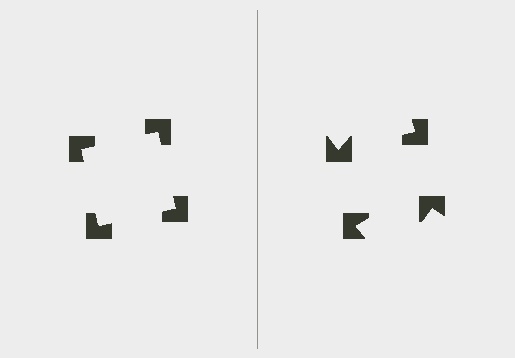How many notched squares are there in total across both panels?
8 — 4 on each side.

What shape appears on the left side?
An illusory square.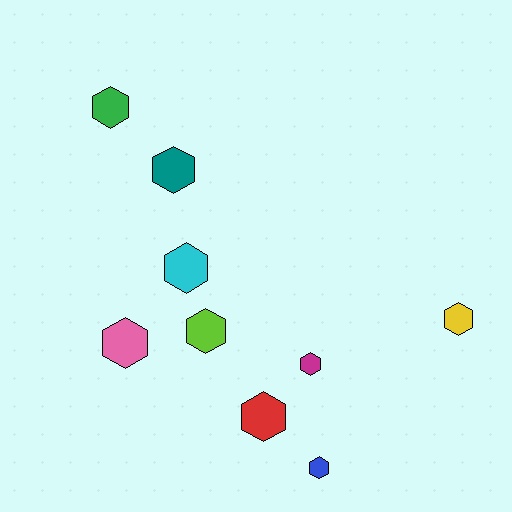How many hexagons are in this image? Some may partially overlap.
There are 9 hexagons.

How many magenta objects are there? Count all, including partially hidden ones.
There is 1 magenta object.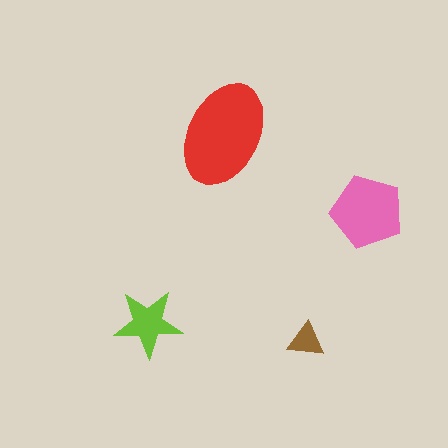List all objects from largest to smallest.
The red ellipse, the pink pentagon, the lime star, the brown triangle.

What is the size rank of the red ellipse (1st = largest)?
1st.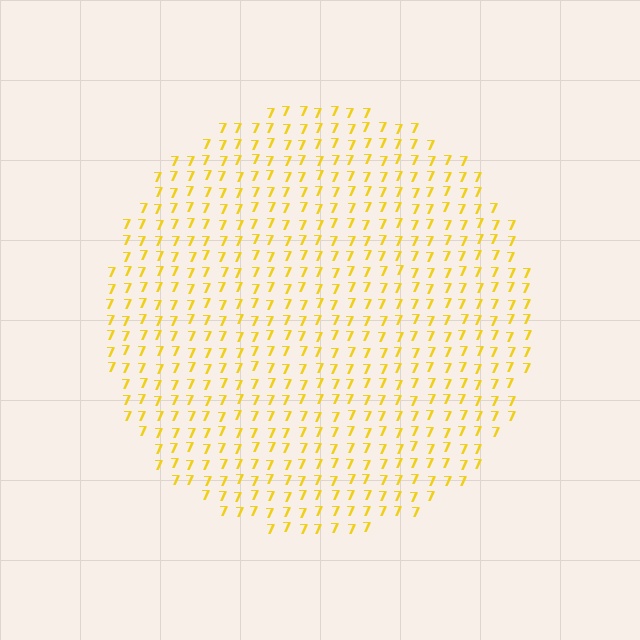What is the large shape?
The large shape is a circle.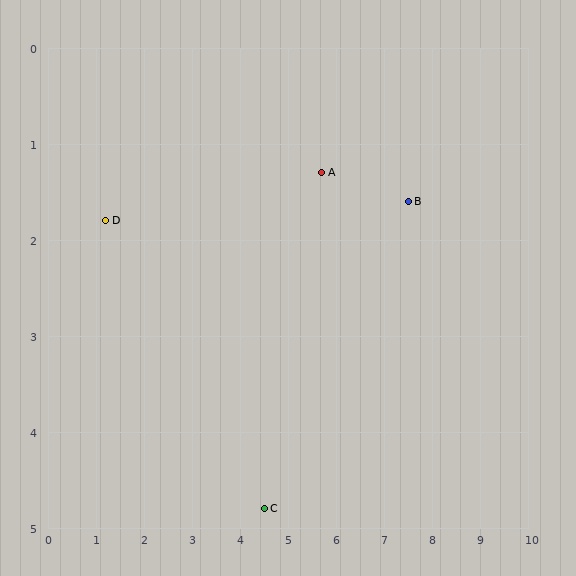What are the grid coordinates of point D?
Point D is at approximately (1.2, 1.8).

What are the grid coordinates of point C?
Point C is at approximately (4.5, 4.8).